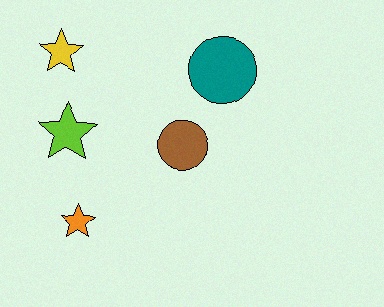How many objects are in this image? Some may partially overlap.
There are 5 objects.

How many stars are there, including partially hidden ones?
There are 3 stars.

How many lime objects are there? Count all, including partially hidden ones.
There is 1 lime object.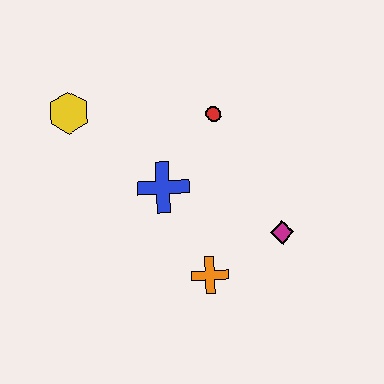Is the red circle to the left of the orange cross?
No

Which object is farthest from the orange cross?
The yellow hexagon is farthest from the orange cross.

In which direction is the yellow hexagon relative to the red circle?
The yellow hexagon is to the left of the red circle.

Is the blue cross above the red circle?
No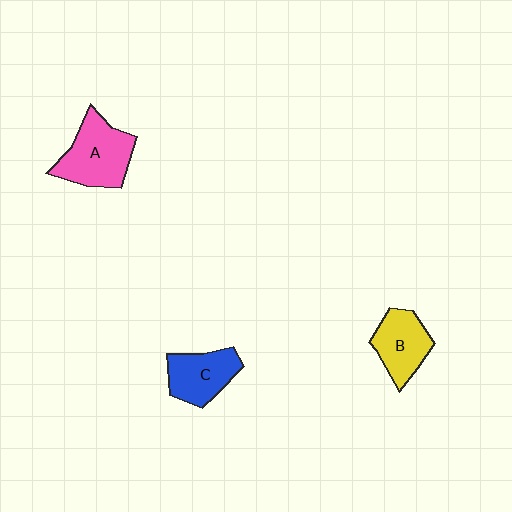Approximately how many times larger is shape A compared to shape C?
Approximately 1.3 times.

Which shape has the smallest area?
Shape B (yellow).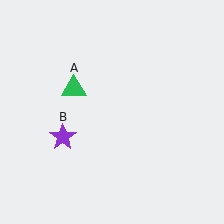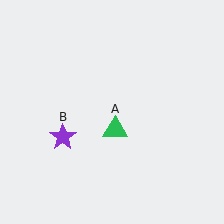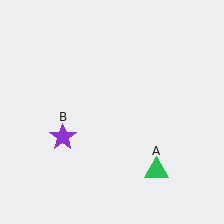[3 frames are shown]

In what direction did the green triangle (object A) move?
The green triangle (object A) moved down and to the right.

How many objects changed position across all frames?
1 object changed position: green triangle (object A).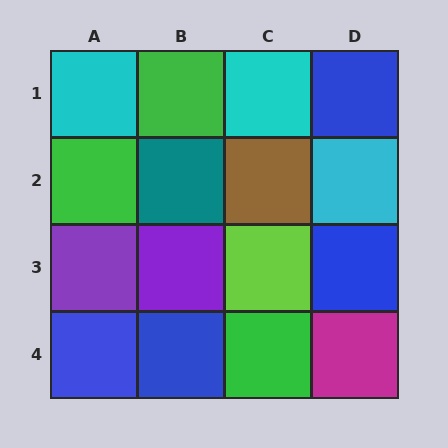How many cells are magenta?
1 cell is magenta.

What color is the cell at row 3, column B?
Purple.